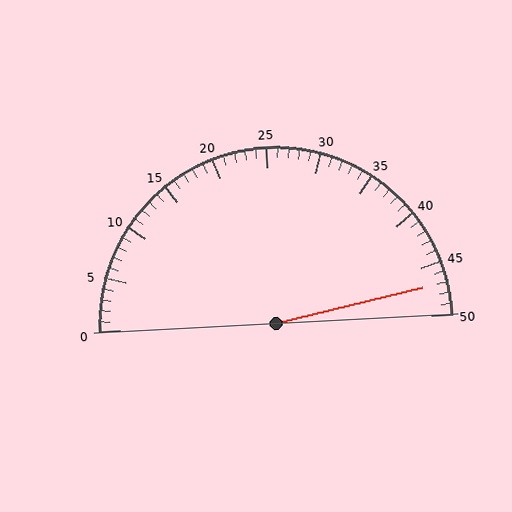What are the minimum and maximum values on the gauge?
The gauge ranges from 0 to 50.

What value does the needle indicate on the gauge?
The needle indicates approximately 47.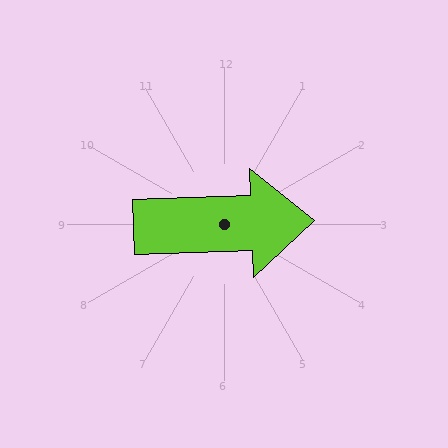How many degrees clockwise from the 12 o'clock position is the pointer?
Approximately 88 degrees.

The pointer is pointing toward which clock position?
Roughly 3 o'clock.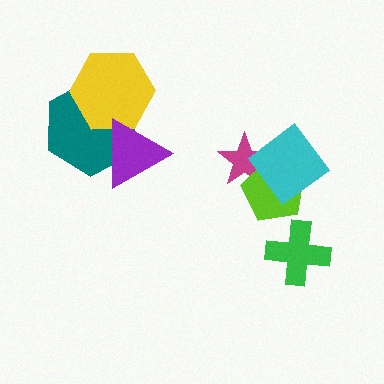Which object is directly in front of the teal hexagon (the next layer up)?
The yellow hexagon is directly in front of the teal hexagon.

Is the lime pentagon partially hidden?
Yes, it is partially covered by another shape.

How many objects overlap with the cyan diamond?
2 objects overlap with the cyan diamond.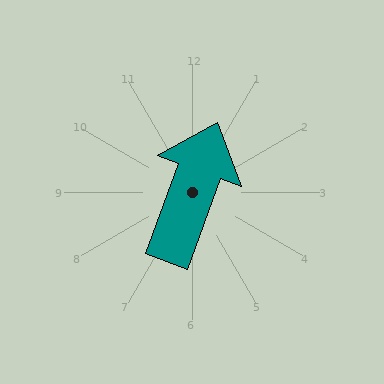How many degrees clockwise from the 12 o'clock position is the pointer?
Approximately 20 degrees.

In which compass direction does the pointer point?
North.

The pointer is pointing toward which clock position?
Roughly 1 o'clock.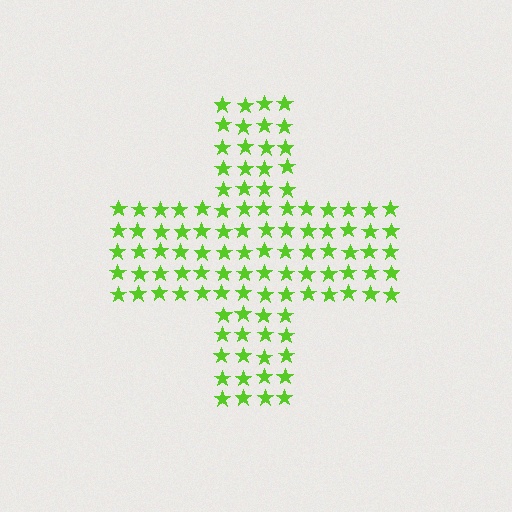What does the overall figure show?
The overall figure shows a cross.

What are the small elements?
The small elements are stars.